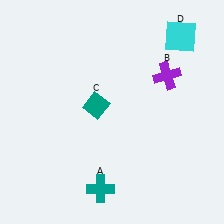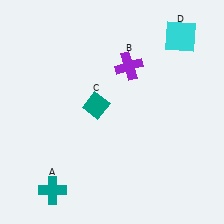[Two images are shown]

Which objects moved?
The objects that moved are: the teal cross (A), the purple cross (B).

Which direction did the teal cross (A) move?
The teal cross (A) moved left.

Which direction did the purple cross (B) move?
The purple cross (B) moved left.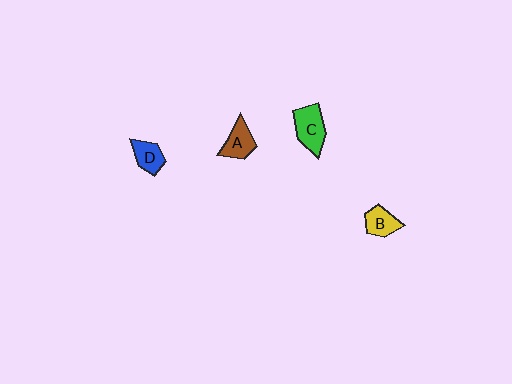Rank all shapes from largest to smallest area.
From largest to smallest: C (green), A (brown), D (blue), B (yellow).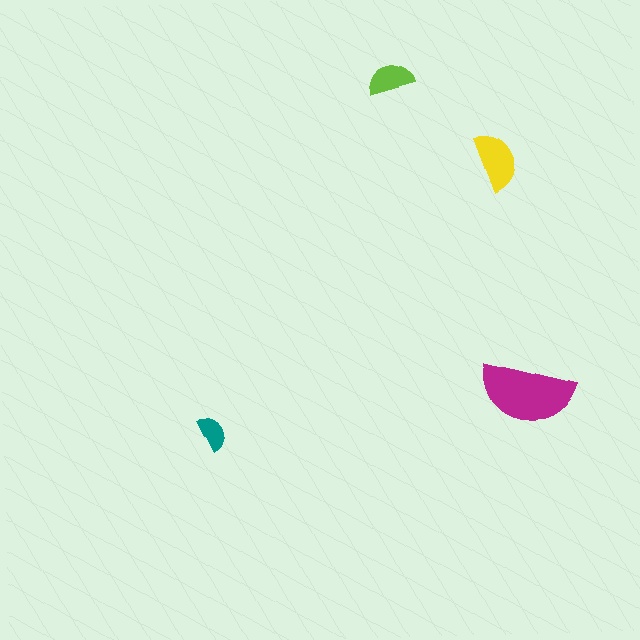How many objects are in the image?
There are 4 objects in the image.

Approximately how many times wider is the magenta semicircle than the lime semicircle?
About 2 times wider.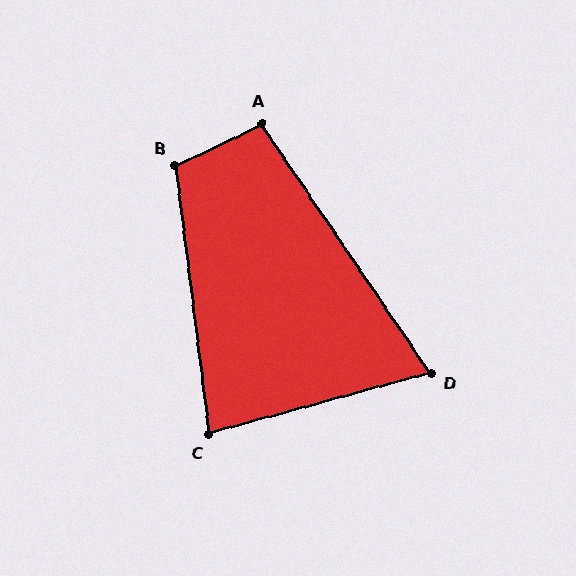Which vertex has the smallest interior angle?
D, at approximately 71 degrees.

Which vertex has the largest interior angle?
B, at approximately 109 degrees.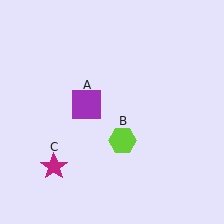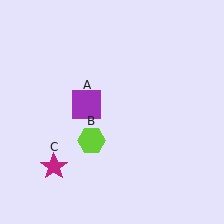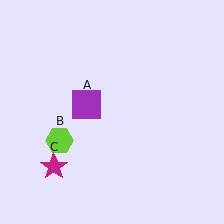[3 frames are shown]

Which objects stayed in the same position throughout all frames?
Purple square (object A) and magenta star (object C) remained stationary.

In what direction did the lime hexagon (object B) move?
The lime hexagon (object B) moved left.